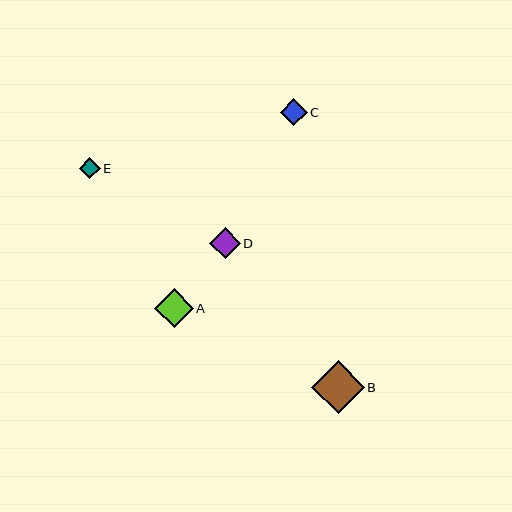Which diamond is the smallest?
Diamond E is the smallest with a size of approximately 21 pixels.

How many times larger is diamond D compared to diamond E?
Diamond D is approximately 1.5 times the size of diamond E.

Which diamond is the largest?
Diamond B is the largest with a size of approximately 52 pixels.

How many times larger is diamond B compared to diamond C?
Diamond B is approximately 1.9 times the size of diamond C.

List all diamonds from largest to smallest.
From largest to smallest: B, A, D, C, E.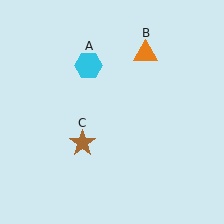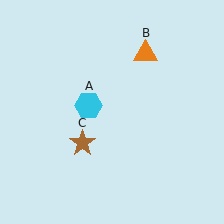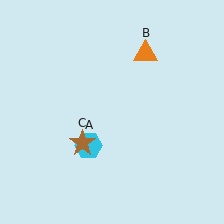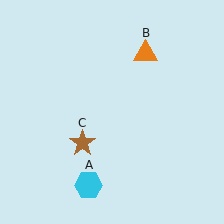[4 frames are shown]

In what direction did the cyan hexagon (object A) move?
The cyan hexagon (object A) moved down.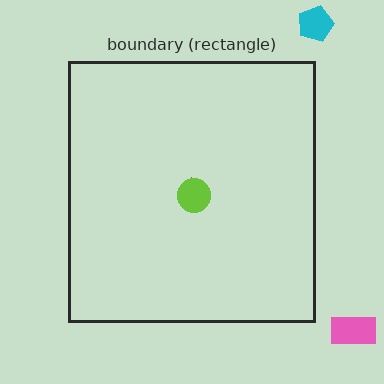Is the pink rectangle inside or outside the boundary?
Outside.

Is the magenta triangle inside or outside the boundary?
Inside.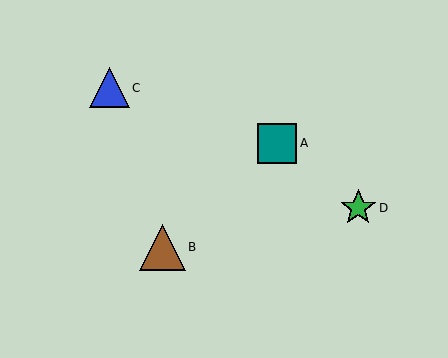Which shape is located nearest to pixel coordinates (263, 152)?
The teal square (labeled A) at (277, 143) is nearest to that location.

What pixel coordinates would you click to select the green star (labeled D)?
Click at (358, 208) to select the green star D.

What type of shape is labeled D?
Shape D is a green star.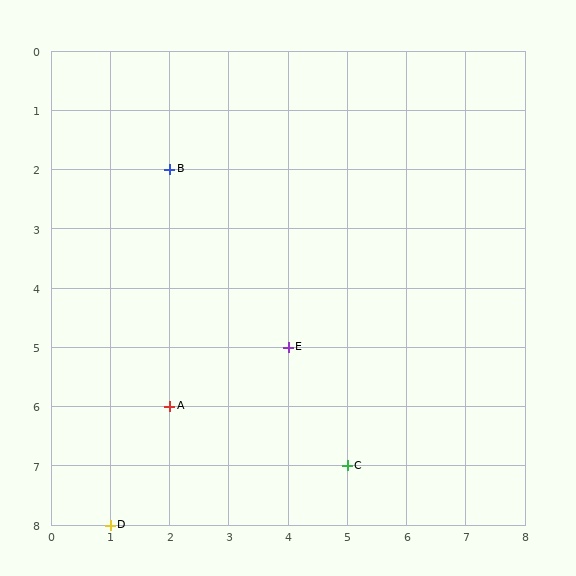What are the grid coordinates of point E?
Point E is at grid coordinates (4, 5).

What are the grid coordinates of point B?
Point B is at grid coordinates (2, 2).